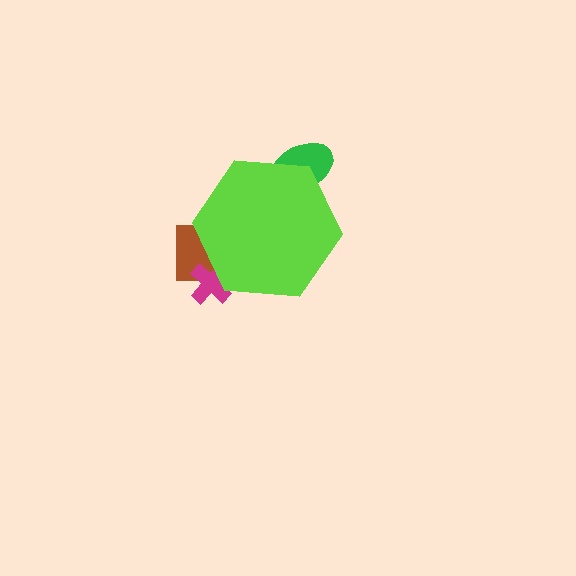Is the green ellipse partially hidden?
Yes, the green ellipse is partially hidden behind the lime hexagon.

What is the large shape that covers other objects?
A lime hexagon.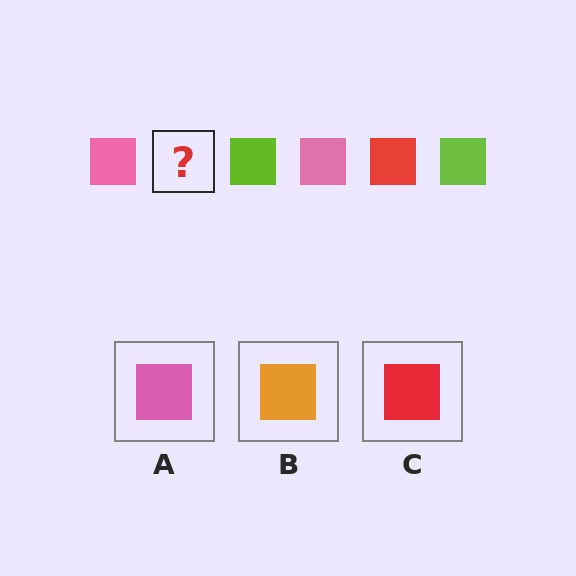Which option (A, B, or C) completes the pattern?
C.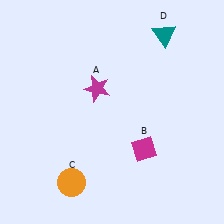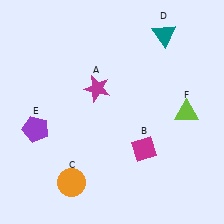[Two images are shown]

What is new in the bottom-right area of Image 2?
A lime triangle (F) was added in the bottom-right area of Image 2.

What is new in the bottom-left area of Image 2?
A purple pentagon (E) was added in the bottom-left area of Image 2.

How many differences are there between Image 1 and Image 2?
There are 2 differences between the two images.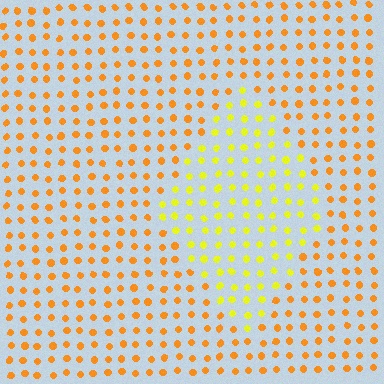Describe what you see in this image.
The image is filled with small orange elements in a uniform arrangement. A diamond-shaped region is visible where the elements are tinted to a slightly different hue, forming a subtle color boundary.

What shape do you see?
I see a diamond.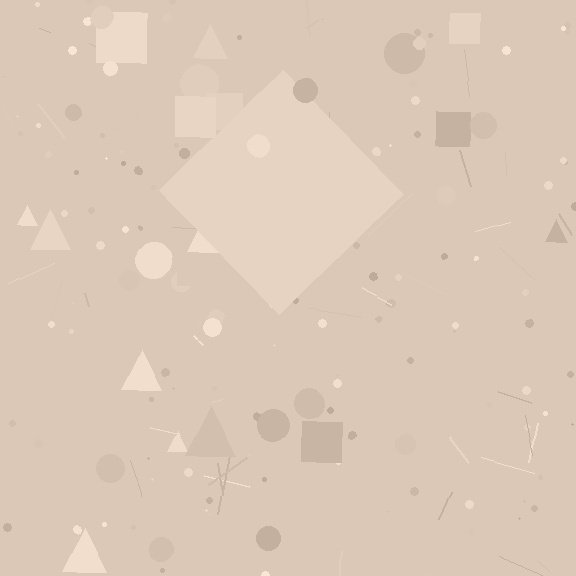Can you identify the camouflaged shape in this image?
The camouflaged shape is a diamond.